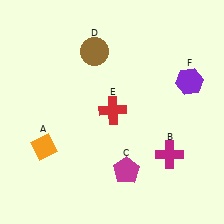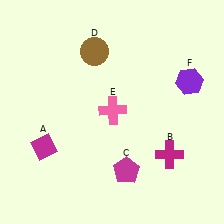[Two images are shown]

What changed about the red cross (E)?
In Image 1, E is red. In Image 2, it changed to pink.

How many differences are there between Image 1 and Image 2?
There are 2 differences between the two images.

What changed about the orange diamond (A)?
In Image 1, A is orange. In Image 2, it changed to magenta.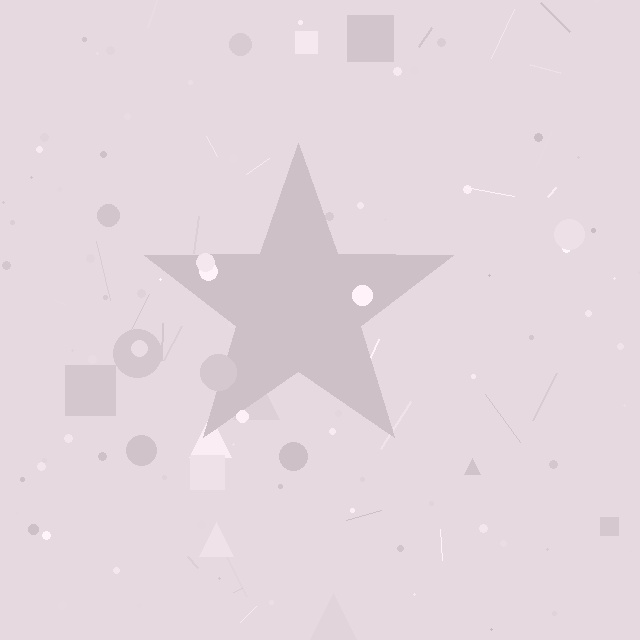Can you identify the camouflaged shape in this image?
The camouflaged shape is a star.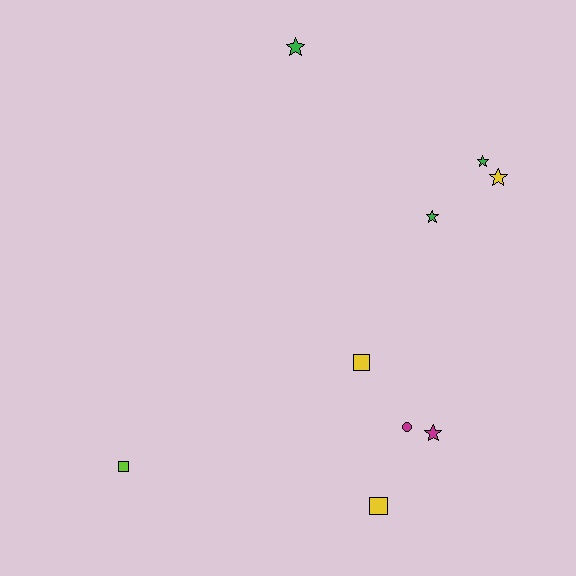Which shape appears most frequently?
Star, with 5 objects.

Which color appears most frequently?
Green, with 3 objects.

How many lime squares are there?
There is 1 lime square.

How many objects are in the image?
There are 9 objects.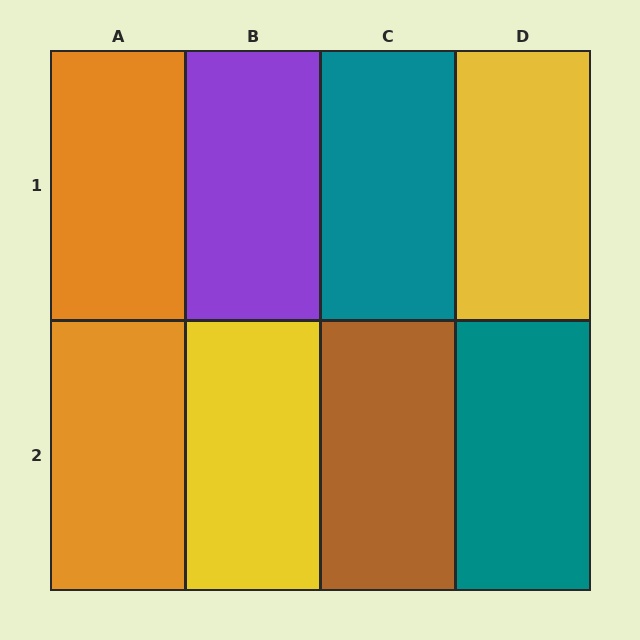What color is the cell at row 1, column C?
Teal.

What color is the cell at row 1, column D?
Yellow.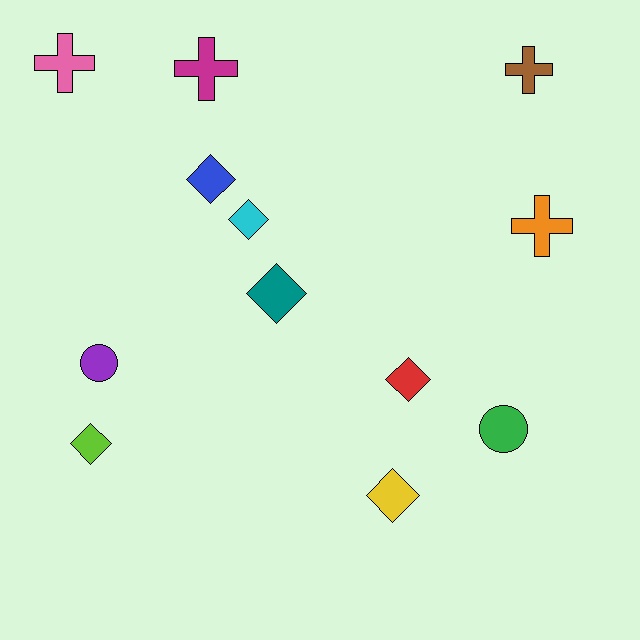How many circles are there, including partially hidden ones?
There are 2 circles.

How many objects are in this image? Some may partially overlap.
There are 12 objects.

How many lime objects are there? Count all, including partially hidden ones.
There is 1 lime object.